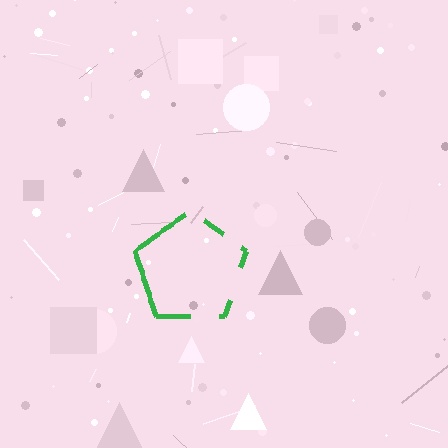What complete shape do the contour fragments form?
The contour fragments form a pentagon.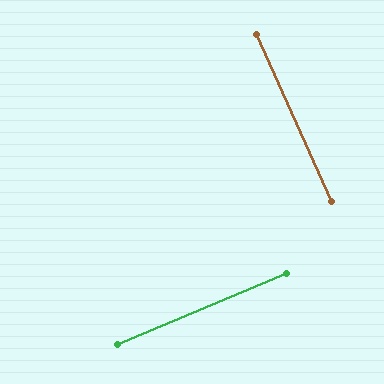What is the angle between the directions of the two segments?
Approximately 89 degrees.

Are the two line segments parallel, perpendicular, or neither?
Perpendicular — they meet at approximately 89°.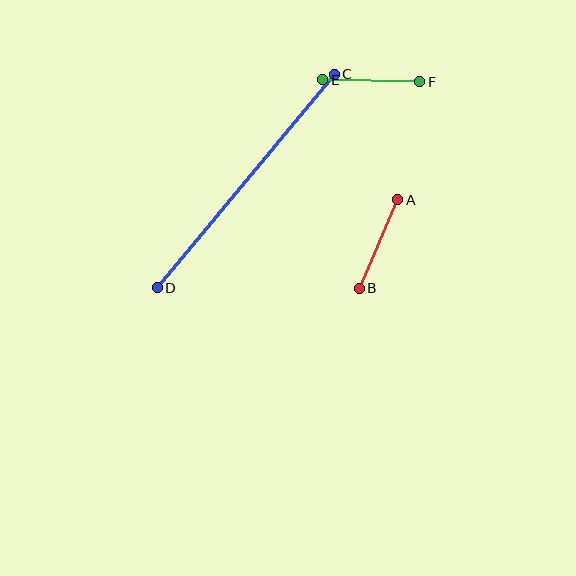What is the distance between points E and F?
The distance is approximately 97 pixels.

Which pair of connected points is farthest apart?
Points C and D are farthest apart.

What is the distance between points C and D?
The distance is approximately 277 pixels.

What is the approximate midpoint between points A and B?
The midpoint is at approximately (378, 244) pixels.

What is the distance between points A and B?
The distance is approximately 97 pixels.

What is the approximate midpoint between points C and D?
The midpoint is at approximately (246, 181) pixels.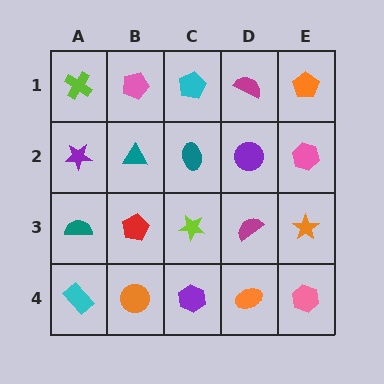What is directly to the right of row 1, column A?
A pink pentagon.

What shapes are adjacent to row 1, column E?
A pink hexagon (row 2, column E), a magenta semicircle (row 1, column D).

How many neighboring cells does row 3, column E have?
3.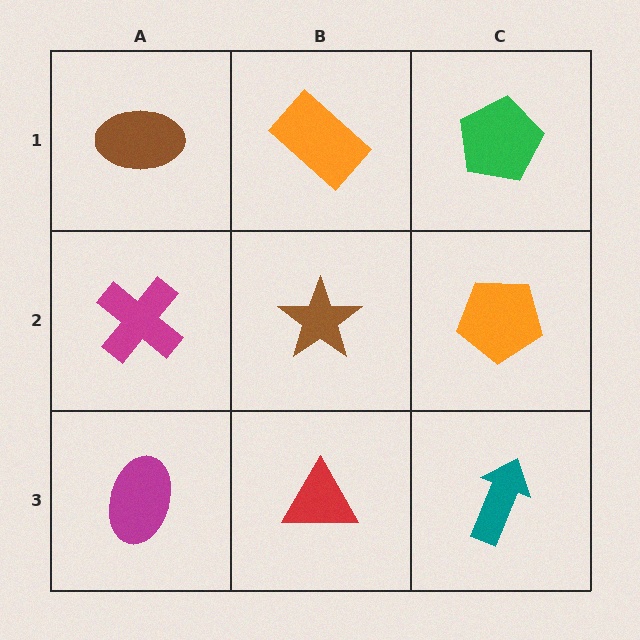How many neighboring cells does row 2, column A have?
3.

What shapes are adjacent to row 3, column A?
A magenta cross (row 2, column A), a red triangle (row 3, column B).